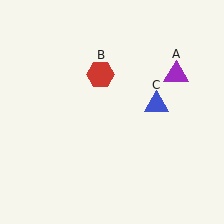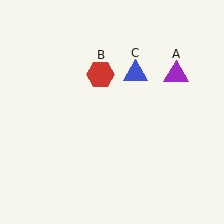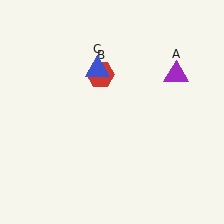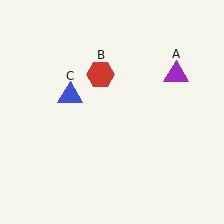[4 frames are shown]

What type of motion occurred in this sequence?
The blue triangle (object C) rotated counterclockwise around the center of the scene.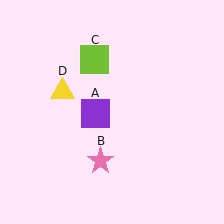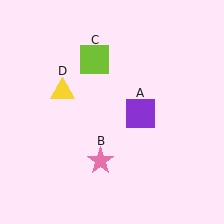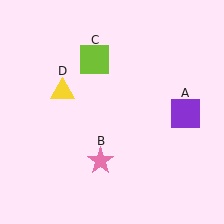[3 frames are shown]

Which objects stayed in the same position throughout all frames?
Pink star (object B) and lime square (object C) and yellow triangle (object D) remained stationary.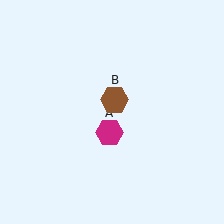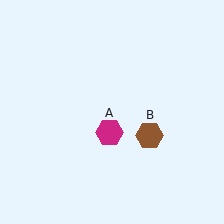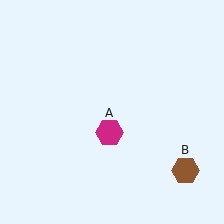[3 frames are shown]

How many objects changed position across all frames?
1 object changed position: brown hexagon (object B).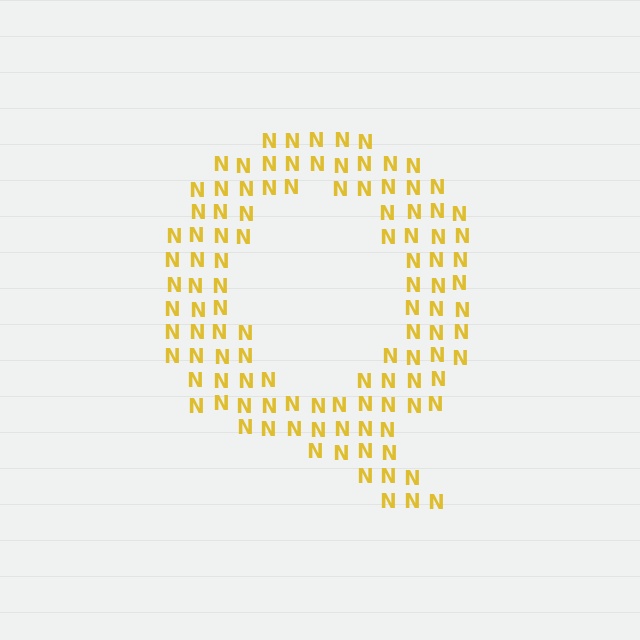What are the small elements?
The small elements are letter N's.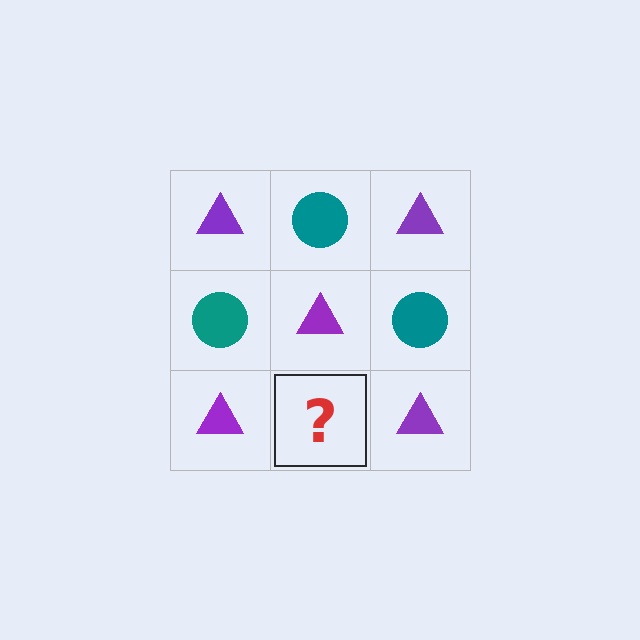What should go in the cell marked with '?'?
The missing cell should contain a teal circle.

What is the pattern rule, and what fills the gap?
The rule is that it alternates purple triangle and teal circle in a checkerboard pattern. The gap should be filled with a teal circle.